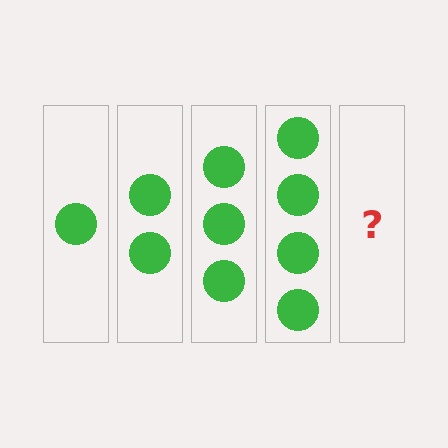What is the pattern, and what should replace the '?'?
The pattern is that each step adds one more circle. The '?' should be 5 circles.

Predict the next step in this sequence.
The next step is 5 circles.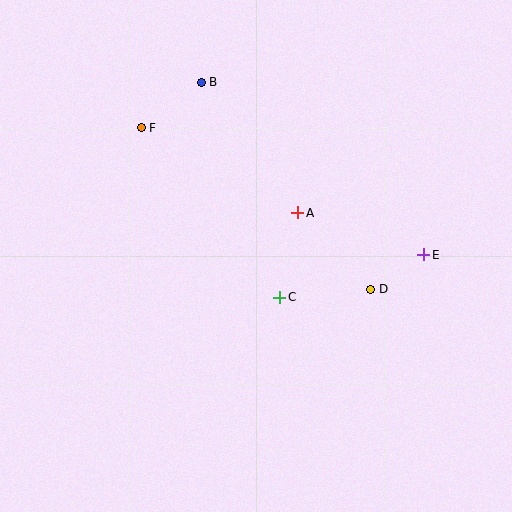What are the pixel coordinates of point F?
Point F is at (141, 128).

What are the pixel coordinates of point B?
Point B is at (201, 82).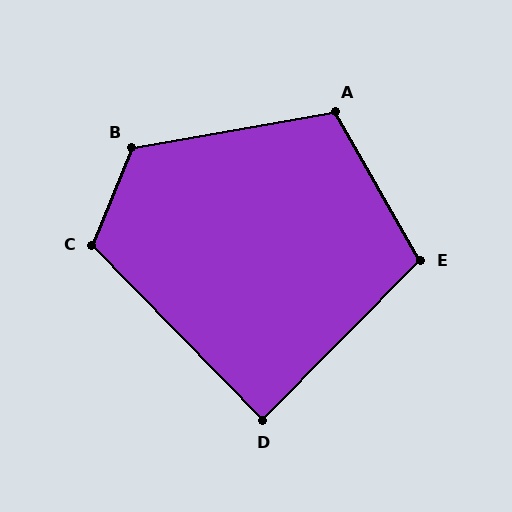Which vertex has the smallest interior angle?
D, at approximately 89 degrees.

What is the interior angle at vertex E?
Approximately 106 degrees (obtuse).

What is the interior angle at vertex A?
Approximately 110 degrees (obtuse).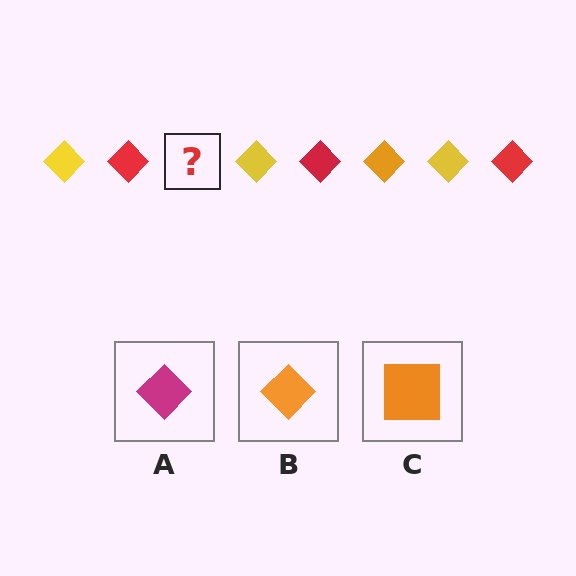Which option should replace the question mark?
Option B.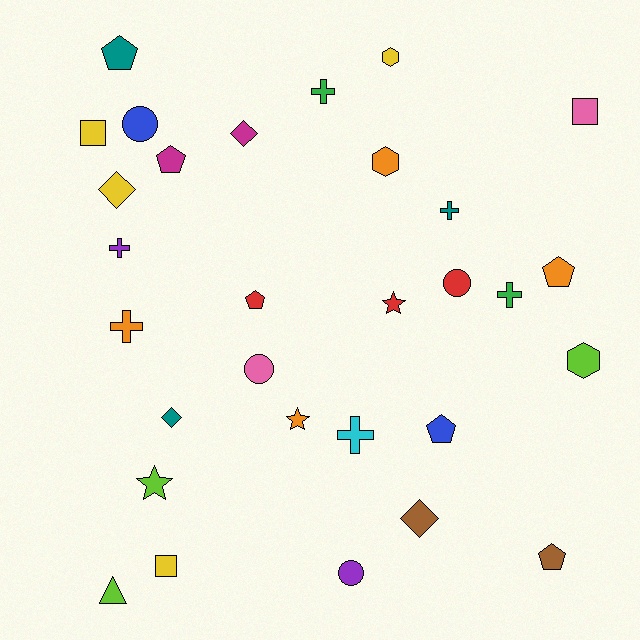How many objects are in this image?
There are 30 objects.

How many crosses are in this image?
There are 6 crosses.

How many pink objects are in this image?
There are 2 pink objects.